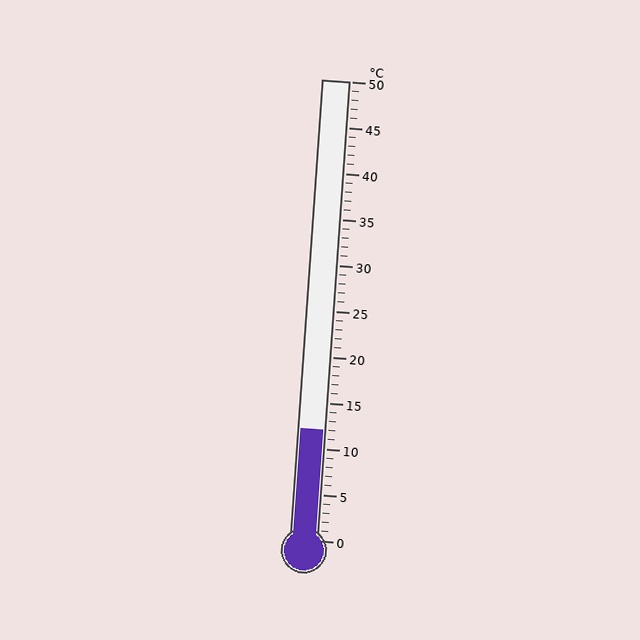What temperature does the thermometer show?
The thermometer shows approximately 12°C.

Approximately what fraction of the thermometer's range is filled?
The thermometer is filled to approximately 25% of its range.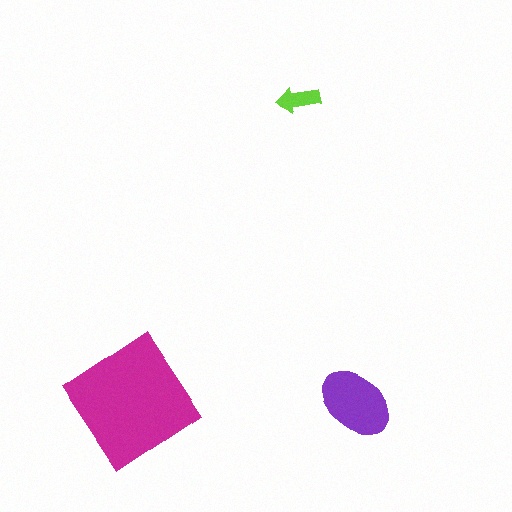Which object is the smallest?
The lime arrow.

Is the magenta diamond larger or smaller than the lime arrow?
Larger.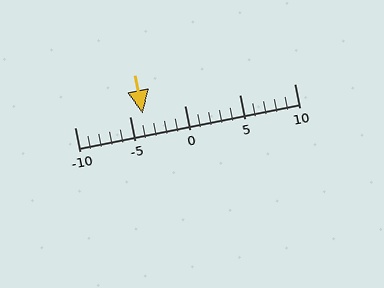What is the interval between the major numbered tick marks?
The major tick marks are spaced 5 units apart.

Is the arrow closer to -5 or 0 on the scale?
The arrow is closer to -5.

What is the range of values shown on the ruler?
The ruler shows values from -10 to 10.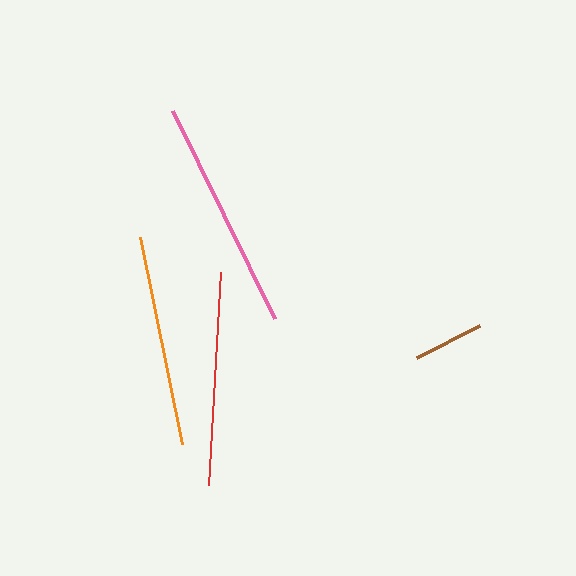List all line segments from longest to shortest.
From longest to shortest: pink, red, orange, brown.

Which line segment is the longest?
The pink line is the longest at approximately 232 pixels.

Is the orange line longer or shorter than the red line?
The red line is longer than the orange line.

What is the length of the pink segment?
The pink segment is approximately 232 pixels long.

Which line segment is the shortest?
The brown line is the shortest at approximately 71 pixels.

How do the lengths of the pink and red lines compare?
The pink and red lines are approximately the same length.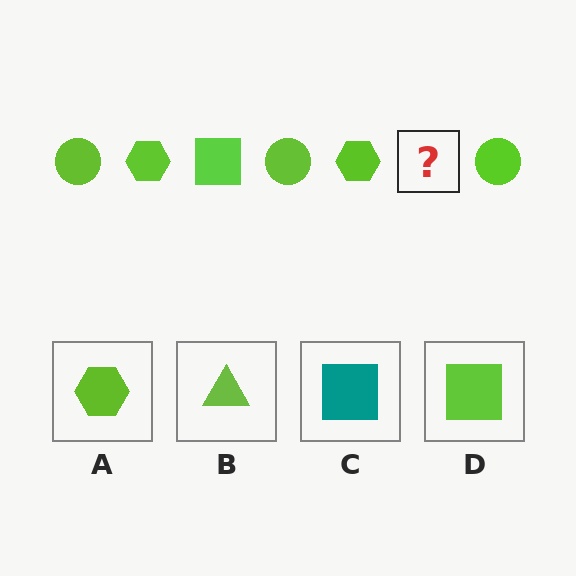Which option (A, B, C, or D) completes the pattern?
D.